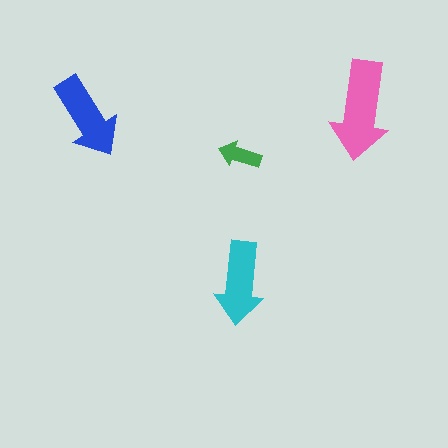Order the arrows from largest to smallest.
the pink one, the blue one, the cyan one, the green one.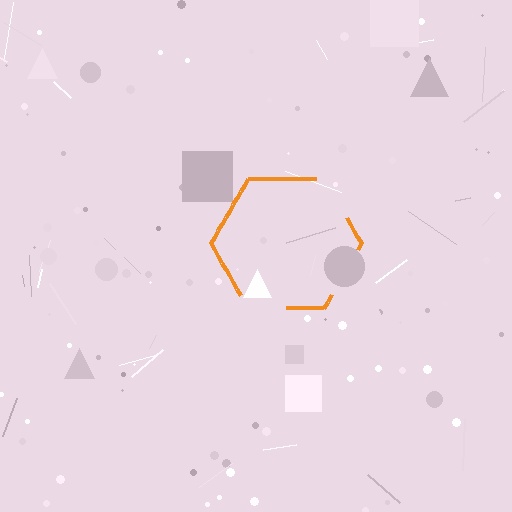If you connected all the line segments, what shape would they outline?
They would outline a hexagon.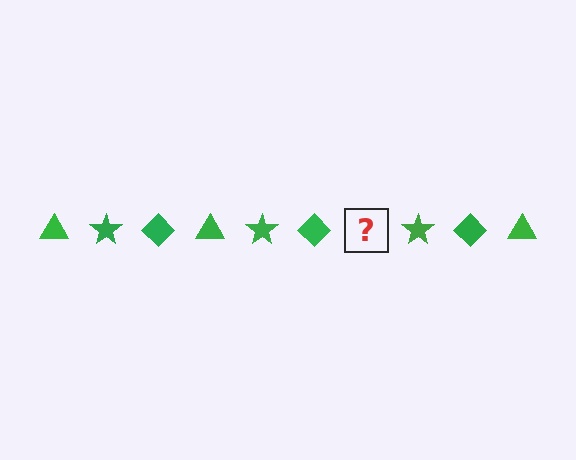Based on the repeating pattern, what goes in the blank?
The blank should be a green triangle.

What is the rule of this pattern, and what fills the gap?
The rule is that the pattern cycles through triangle, star, diamond shapes in green. The gap should be filled with a green triangle.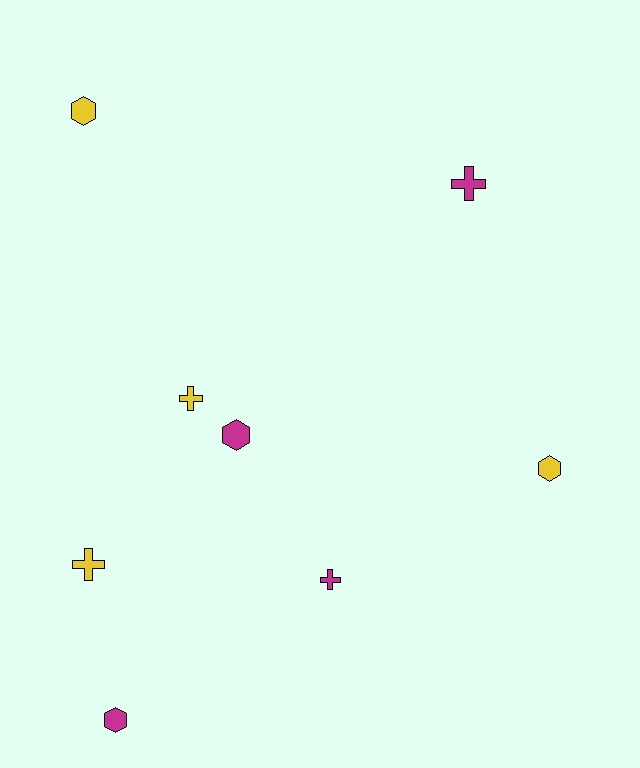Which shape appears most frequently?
Hexagon, with 4 objects.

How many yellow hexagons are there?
There are 2 yellow hexagons.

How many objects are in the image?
There are 8 objects.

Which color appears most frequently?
Magenta, with 4 objects.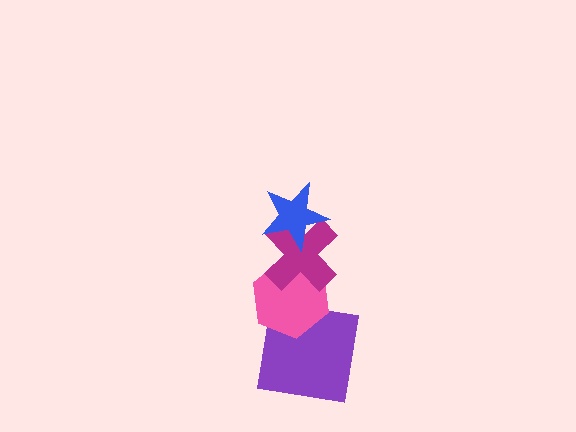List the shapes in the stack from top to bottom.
From top to bottom: the blue star, the magenta cross, the pink hexagon, the purple square.